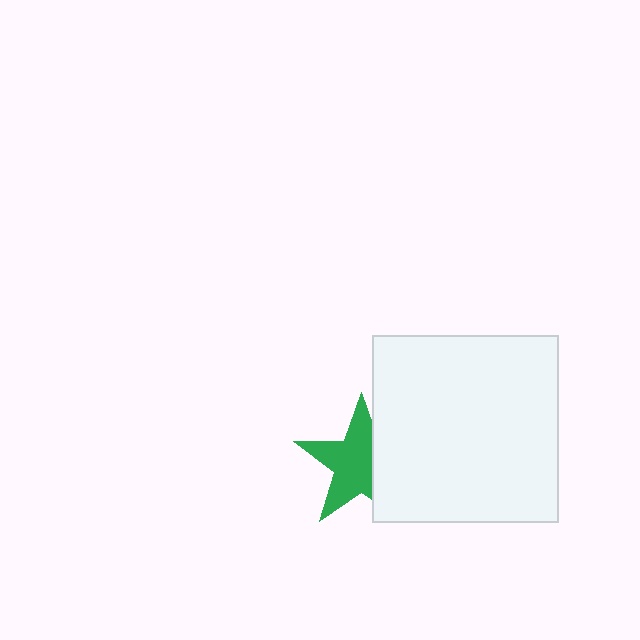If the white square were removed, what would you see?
You would see the complete green star.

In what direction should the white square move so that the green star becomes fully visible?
The white square should move right. That is the shortest direction to clear the overlap and leave the green star fully visible.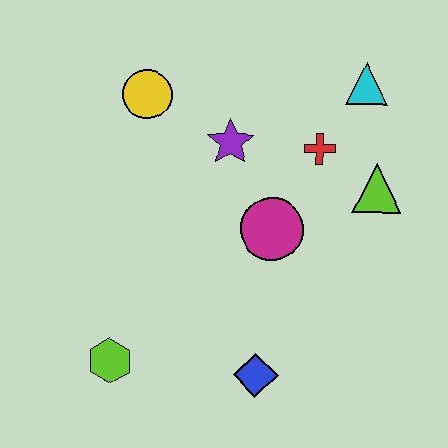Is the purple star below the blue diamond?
No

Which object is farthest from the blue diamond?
The cyan triangle is farthest from the blue diamond.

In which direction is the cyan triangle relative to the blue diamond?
The cyan triangle is above the blue diamond.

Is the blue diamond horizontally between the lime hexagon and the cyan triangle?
Yes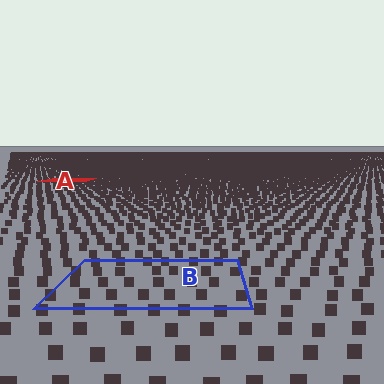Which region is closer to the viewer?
Region B is closer. The texture elements there are larger and more spread out.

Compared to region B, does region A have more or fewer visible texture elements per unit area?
Region A has more texture elements per unit area — they are packed more densely because it is farther away.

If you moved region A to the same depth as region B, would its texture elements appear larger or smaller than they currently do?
They would appear larger. At a closer depth, the same texture elements are projected at a bigger on-screen size.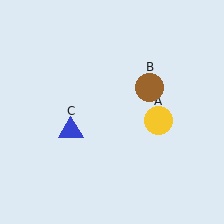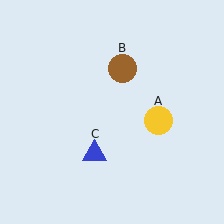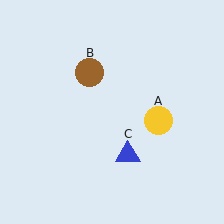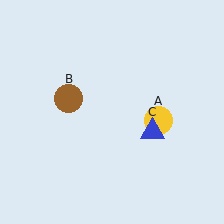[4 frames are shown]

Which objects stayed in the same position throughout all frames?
Yellow circle (object A) remained stationary.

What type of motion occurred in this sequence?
The brown circle (object B), blue triangle (object C) rotated counterclockwise around the center of the scene.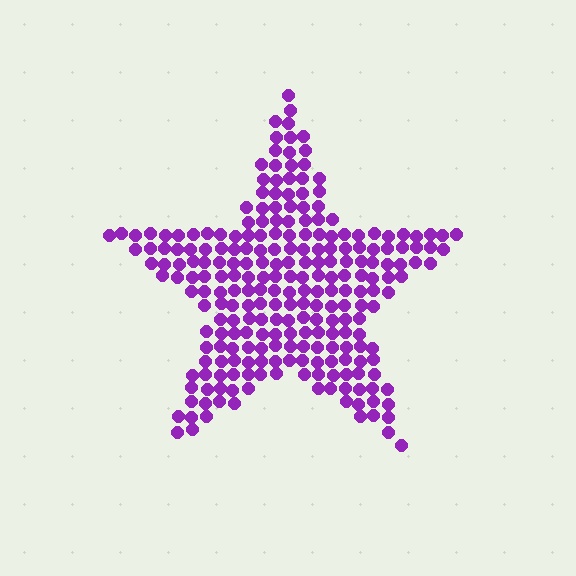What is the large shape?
The large shape is a star.